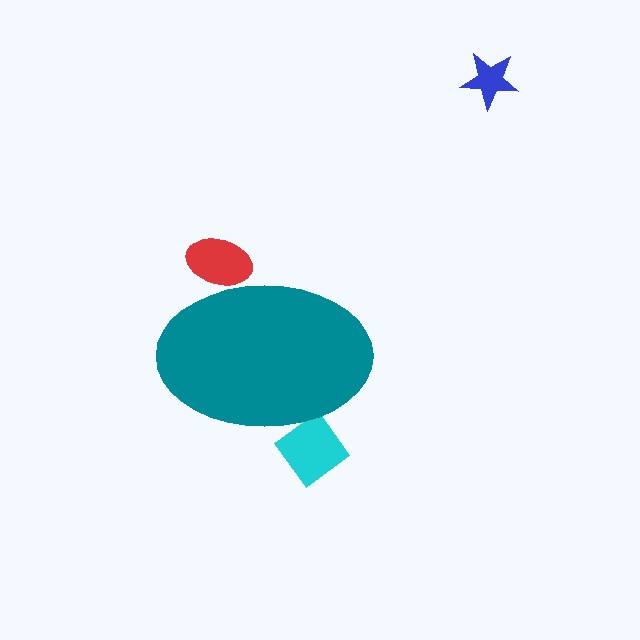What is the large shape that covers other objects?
A teal ellipse.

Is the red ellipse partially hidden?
Yes, the red ellipse is partially hidden behind the teal ellipse.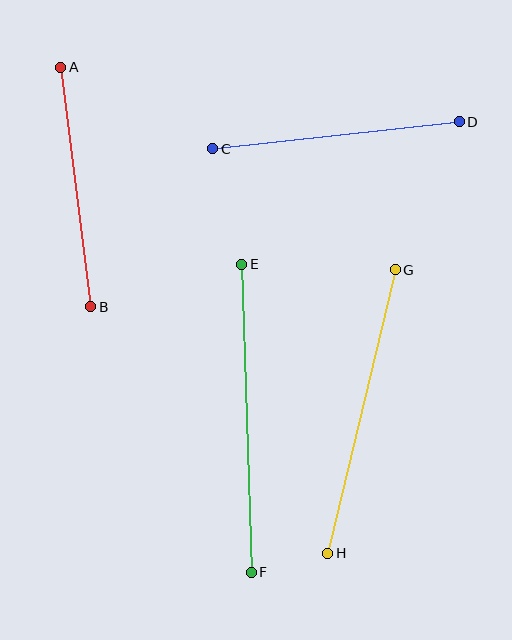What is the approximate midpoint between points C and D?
The midpoint is at approximately (336, 135) pixels.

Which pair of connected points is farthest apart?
Points E and F are farthest apart.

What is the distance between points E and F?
The distance is approximately 308 pixels.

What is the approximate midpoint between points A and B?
The midpoint is at approximately (76, 187) pixels.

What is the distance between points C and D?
The distance is approximately 248 pixels.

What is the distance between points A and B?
The distance is approximately 241 pixels.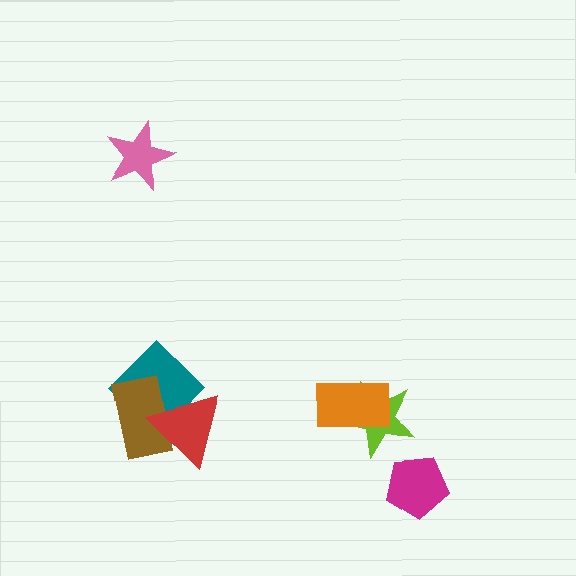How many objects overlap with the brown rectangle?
2 objects overlap with the brown rectangle.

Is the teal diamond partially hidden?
Yes, it is partially covered by another shape.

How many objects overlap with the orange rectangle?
1 object overlaps with the orange rectangle.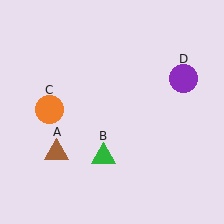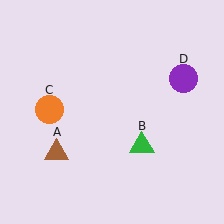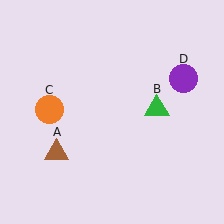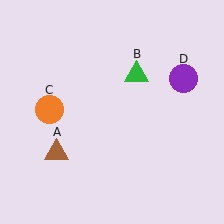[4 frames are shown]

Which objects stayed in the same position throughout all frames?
Brown triangle (object A) and orange circle (object C) and purple circle (object D) remained stationary.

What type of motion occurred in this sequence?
The green triangle (object B) rotated counterclockwise around the center of the scene.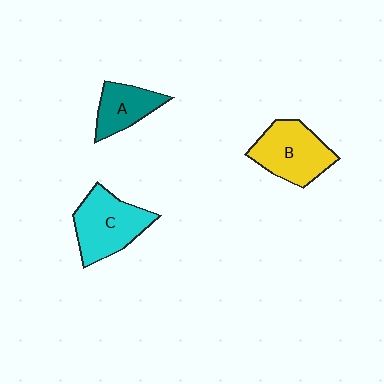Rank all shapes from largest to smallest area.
From largest to smallest: C (cyan), B (yellow), A (teal).